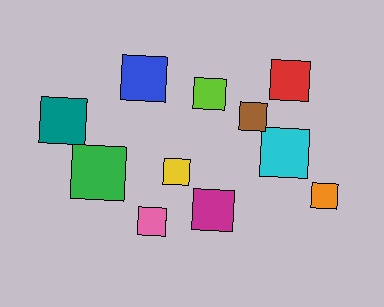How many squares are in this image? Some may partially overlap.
There are 11 squares.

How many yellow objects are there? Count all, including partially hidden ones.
There is 1 yellow object.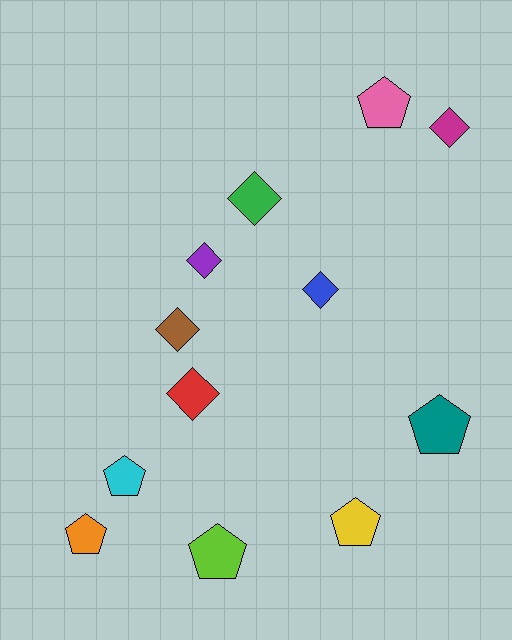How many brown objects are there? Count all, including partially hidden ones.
There is 1 brown object.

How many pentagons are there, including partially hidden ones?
There are 6 pentagons.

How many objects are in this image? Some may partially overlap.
There are 12 objects.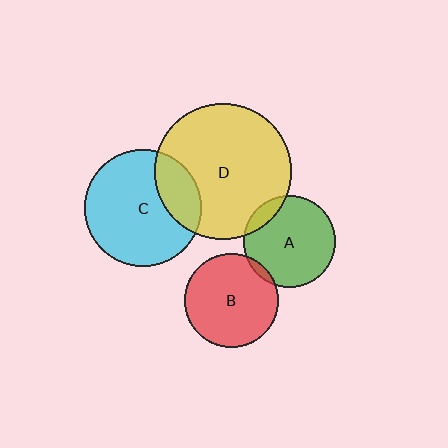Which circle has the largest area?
Circle D (yellow).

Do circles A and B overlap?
Yes.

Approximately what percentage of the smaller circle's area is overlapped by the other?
Approximately 5%.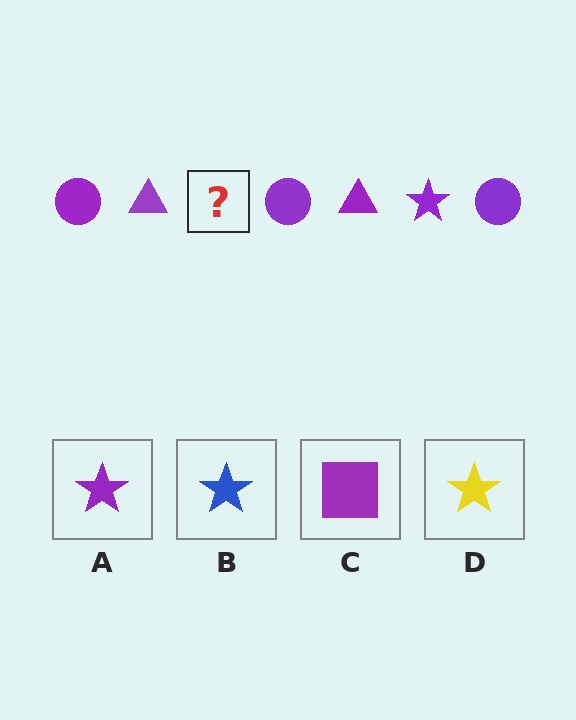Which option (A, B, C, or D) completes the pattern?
A.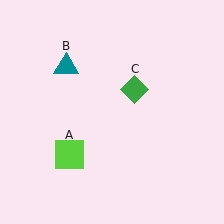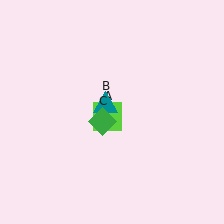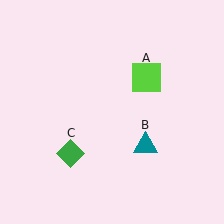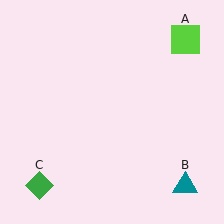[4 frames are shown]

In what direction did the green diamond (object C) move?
The green diamond (object C) moved down and to the left.